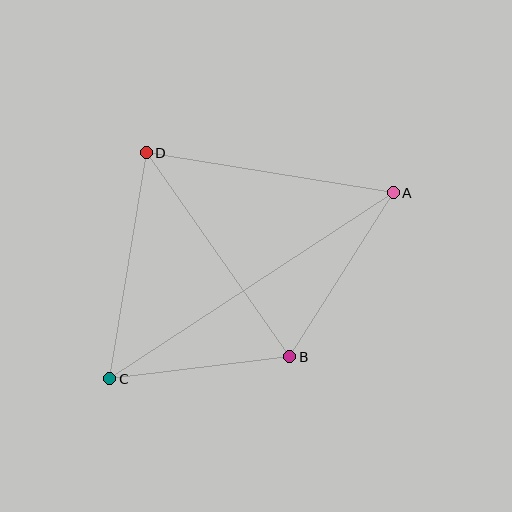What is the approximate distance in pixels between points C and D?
The distance between C and D is approximately 229 pixels.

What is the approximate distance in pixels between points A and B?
The distance between A and B is approximately 194 pixels.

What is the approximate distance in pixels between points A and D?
The distance between A and D is approximately 250 pixels.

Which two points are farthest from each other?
Points A and C are farthest from each other.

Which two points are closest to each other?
Points B and C are closest to each other.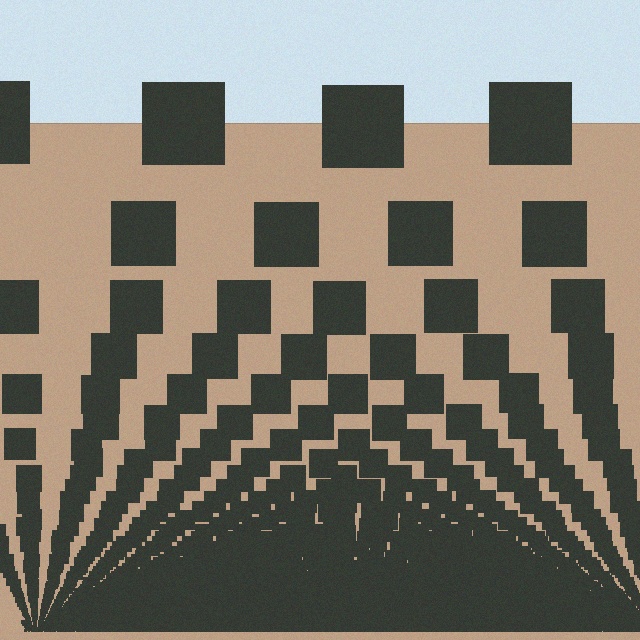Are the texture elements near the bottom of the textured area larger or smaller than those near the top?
Smaller. The gradient is inverted — elements near the bottom are smaller and denser.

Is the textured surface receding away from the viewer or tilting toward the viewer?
The surface appears to tilt toward the viewer. Texture elements get larger and sparser toward the top.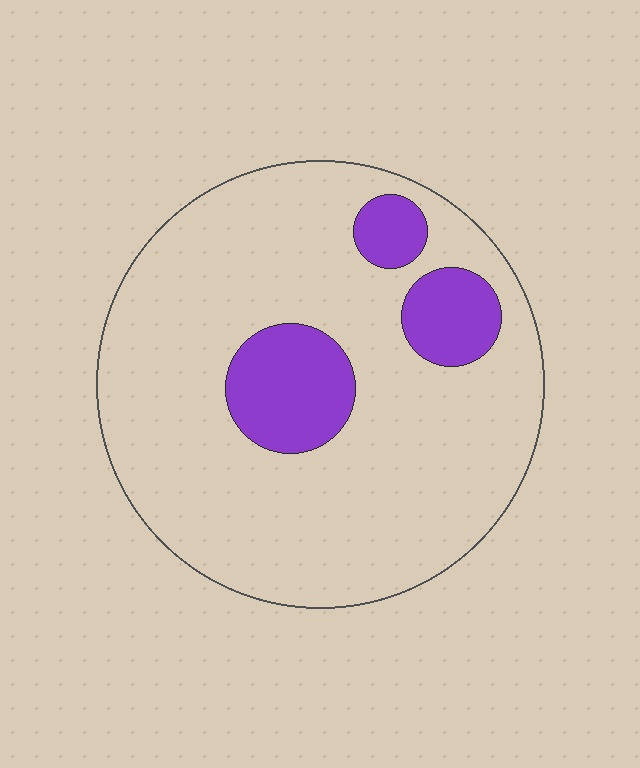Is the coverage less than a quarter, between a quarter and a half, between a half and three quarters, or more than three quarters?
Less than a quarter.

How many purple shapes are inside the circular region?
3.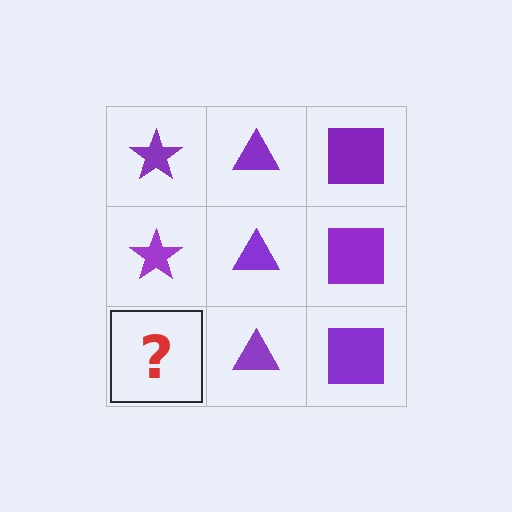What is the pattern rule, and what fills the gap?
The rule is that each column has a consistent shape. The gap should be filled with a purple star.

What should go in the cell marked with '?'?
The missing cell should contain a purple star.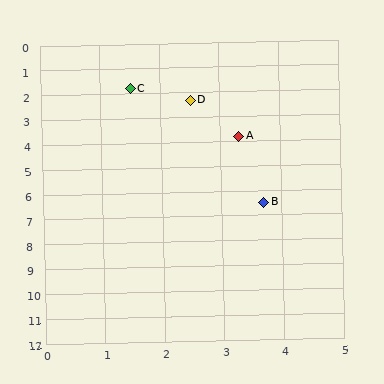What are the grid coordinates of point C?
Point C is at approximately (1.5, 1.8).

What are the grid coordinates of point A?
Point A is at approximately (3.3, 3.8).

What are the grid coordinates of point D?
Point D is at approximately (2.5, 2.3).